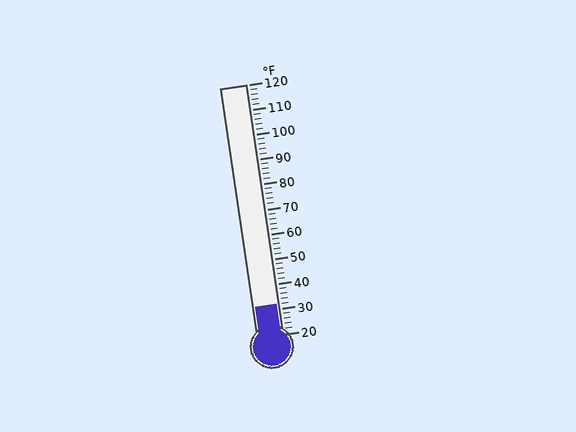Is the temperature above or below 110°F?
The temperature is below 110°F.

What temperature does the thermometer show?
The thermometer shows approximately 32°F.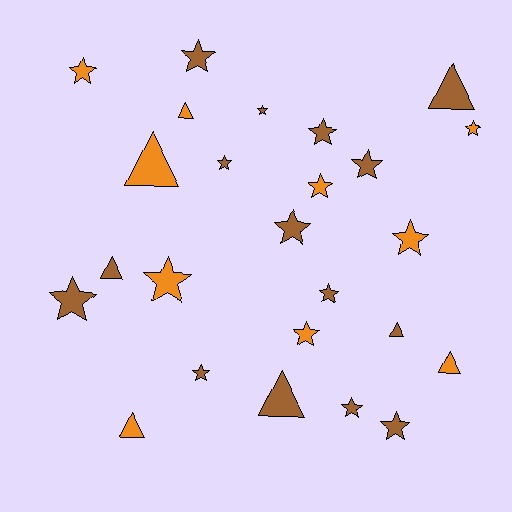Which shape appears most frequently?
Star, with 17 objects.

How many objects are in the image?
There are 25 objects.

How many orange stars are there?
There are 6 orange stars.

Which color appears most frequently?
Brown, with 15 objects.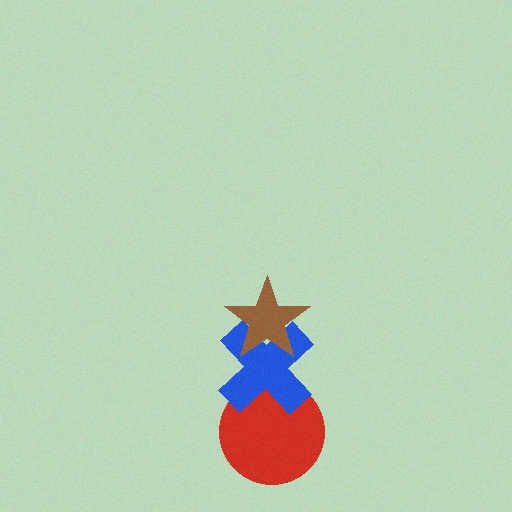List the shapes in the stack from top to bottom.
From top to bottom: the brown star, the blue cross, the red circle.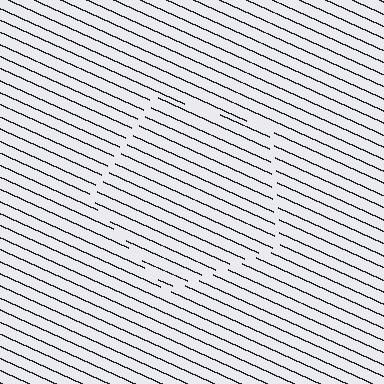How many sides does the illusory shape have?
5 sides — the line-ends trace a pentagon.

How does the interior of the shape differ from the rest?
The interior of the shape contains the same grating, shifted by half a period — the contour is defined by the phase discontinuity where line-ends from the inner and outer gratings abut.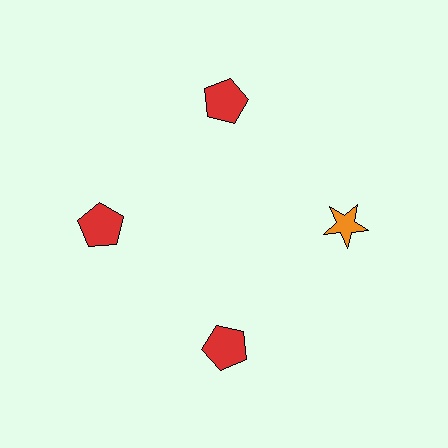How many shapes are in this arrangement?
There are 4 shapes arranged in a ring pattern.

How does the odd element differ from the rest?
It differs in both color (orange instead of red) and shape (star instead of pentagon).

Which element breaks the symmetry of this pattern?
The orange star at roughly the 3 o'clock position breaks the symmetry. All other shapes are red pentagons.